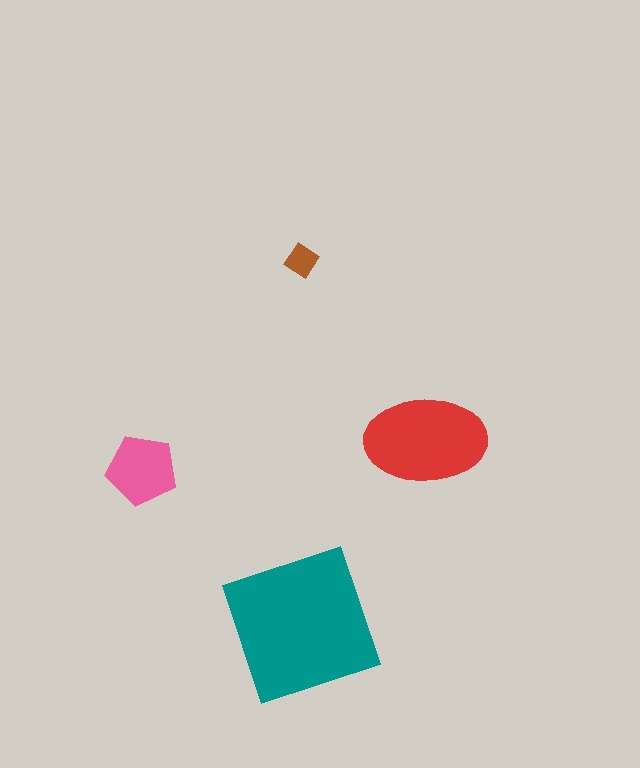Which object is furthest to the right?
The red ellipse is rightmost.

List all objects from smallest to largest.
The brown diamond, the pink pentagon, the red ellipse, the teal square.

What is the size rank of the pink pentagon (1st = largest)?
3rd.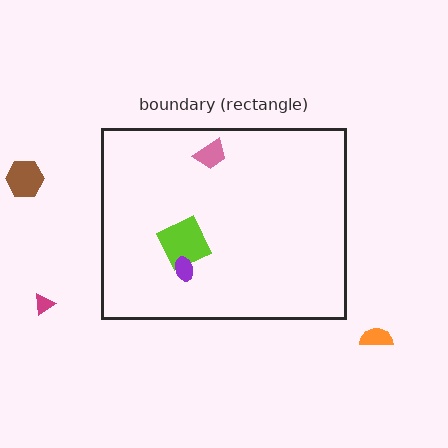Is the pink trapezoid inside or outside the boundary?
Inside.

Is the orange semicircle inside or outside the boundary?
Outside.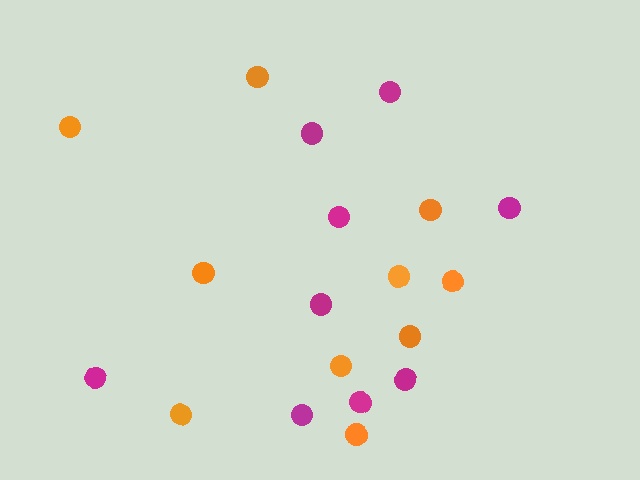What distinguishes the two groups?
There are 2 groups: one group of orange circles (10) and one group of magenta circles (9).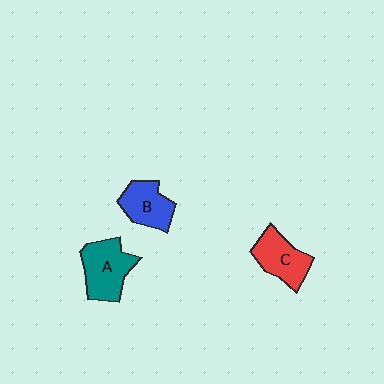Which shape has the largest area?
Shape A (teal).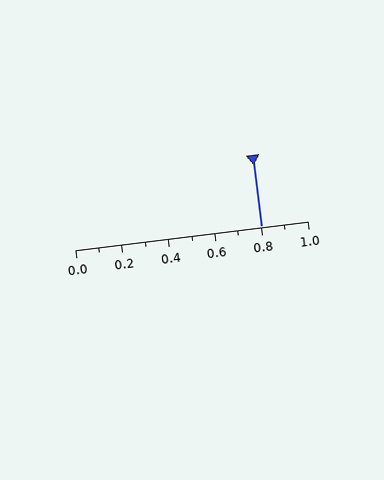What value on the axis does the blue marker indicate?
The marker indicates approximately 0.8.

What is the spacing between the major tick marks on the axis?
The major ticks are spaced 0.2 apart.